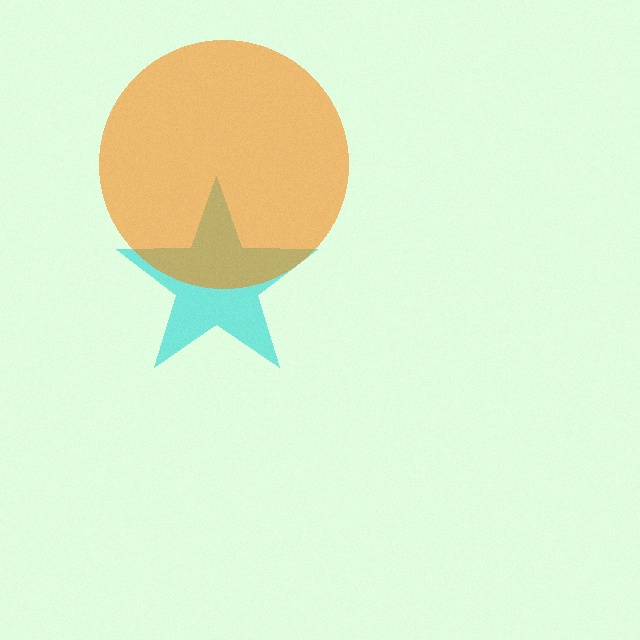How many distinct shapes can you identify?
There are 2 distinct shapes: a cyan star, an orange circle.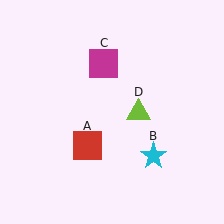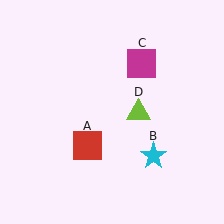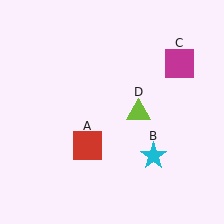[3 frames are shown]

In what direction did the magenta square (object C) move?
The magenta square (object C) moved right.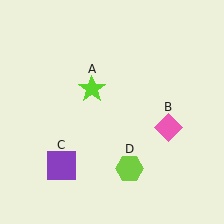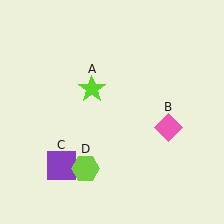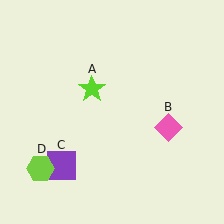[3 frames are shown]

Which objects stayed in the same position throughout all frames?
Lime star (object A) and pink diamond (object B) and purple square (object C) remained stationary.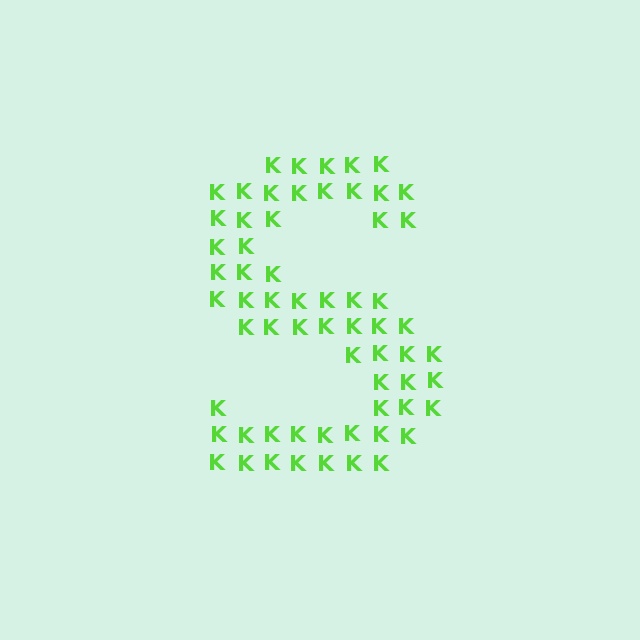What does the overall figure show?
The overall figure shows the letter S.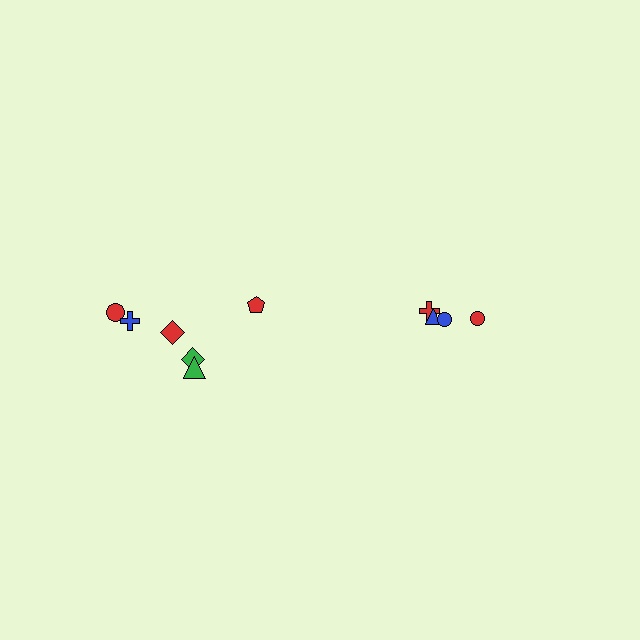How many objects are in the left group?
There are 6 objects.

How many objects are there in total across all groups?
There are 10 objects.